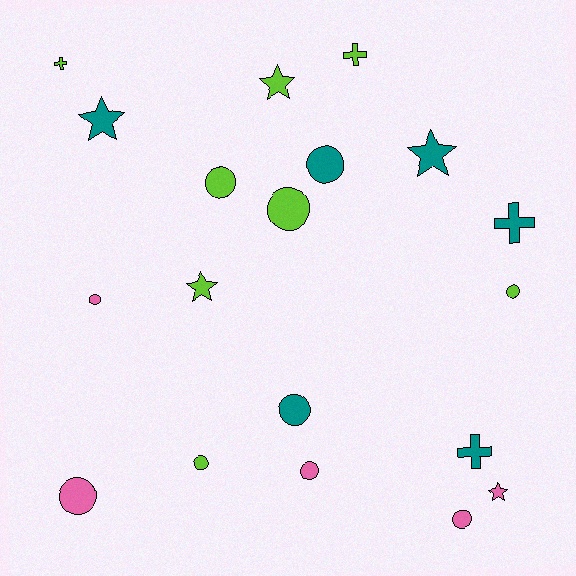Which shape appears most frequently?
Circle, with 10 objects.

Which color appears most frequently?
Lime, with 8 objects.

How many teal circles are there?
There are 2 teal circles.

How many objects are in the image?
There are 19 objects.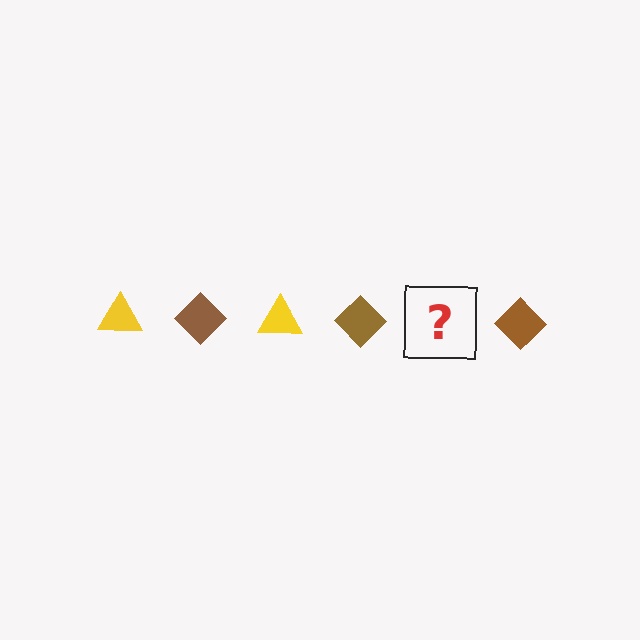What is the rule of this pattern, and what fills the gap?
The rule is that the pattern alternates between yellow triangle and brown diamond. The gap should be filled with a yellow triangle.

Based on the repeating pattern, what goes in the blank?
The blank should be a yellow triangle.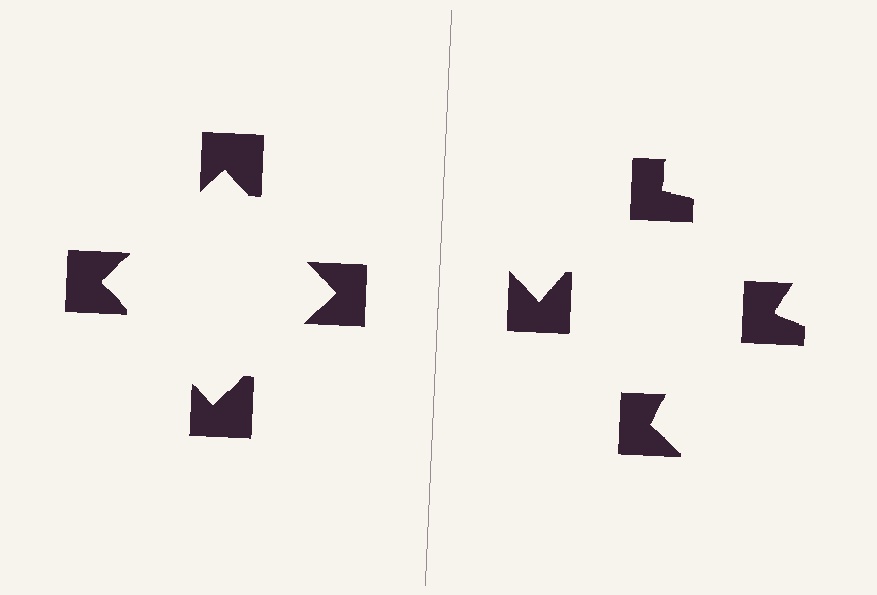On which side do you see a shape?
An illusory square appears on the left side. On the right side the wedge cuts are rotated, so no coherent shape forms.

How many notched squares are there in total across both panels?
8 — 4 on each side.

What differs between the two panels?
The notched squares are positioned identically on both sides; only the wedge orientations differ. On the left they align to a square; on the right they are misaligned.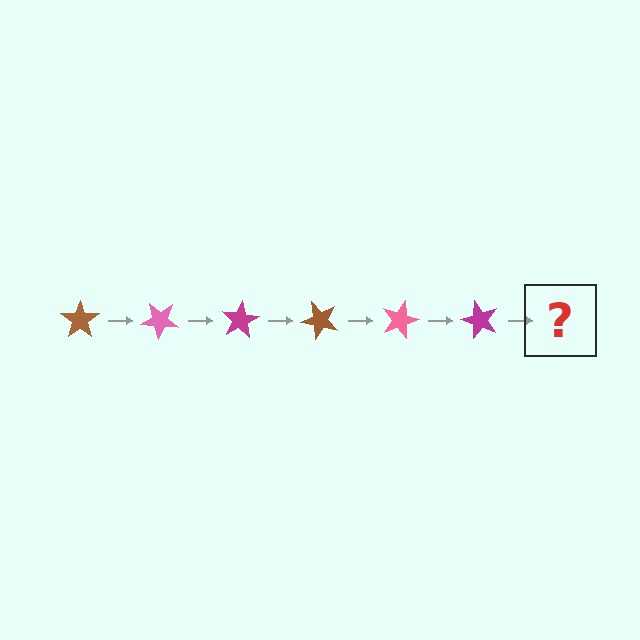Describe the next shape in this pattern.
It should be a brown star, rotated 240 degrees from the start.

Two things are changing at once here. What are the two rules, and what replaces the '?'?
The two rules are that it rotates 40 degrees each step and the color cycles through brown, pink, and magenta. The '?' should be a brown star, rotated 240 degrees from the start.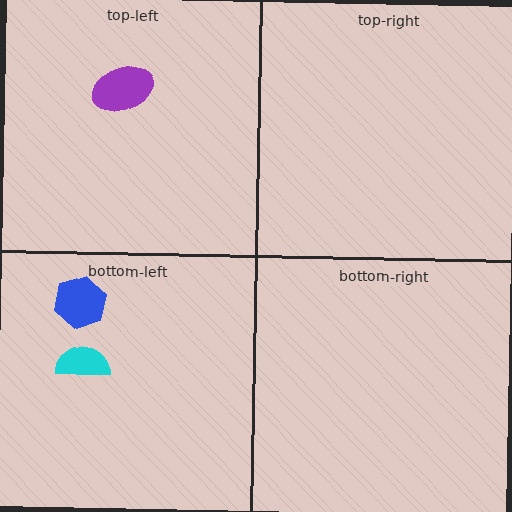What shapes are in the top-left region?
The purple ellipse.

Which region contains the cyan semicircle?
The bottom-left region.